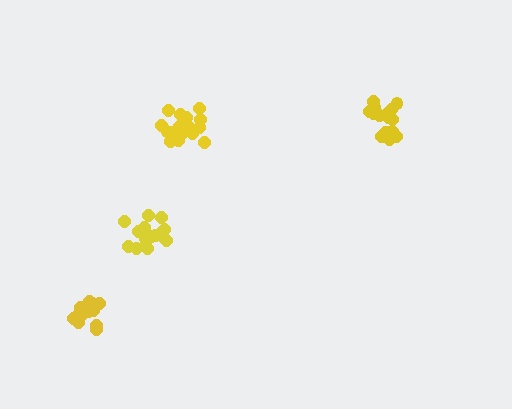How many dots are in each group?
Group 1: 17 dots, Group 2: 17 dots, Group 3: 20 dots, Group 4: 14 dots (68 total).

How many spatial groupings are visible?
There are 4 spatial groupings.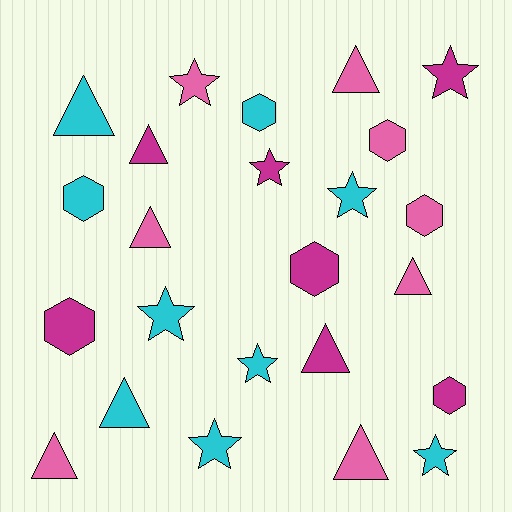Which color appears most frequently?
Cyan, with 9 objects.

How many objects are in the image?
There are 24 objects.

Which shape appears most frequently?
Triangle, with 9 objects.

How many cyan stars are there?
There are 5 cyan stars.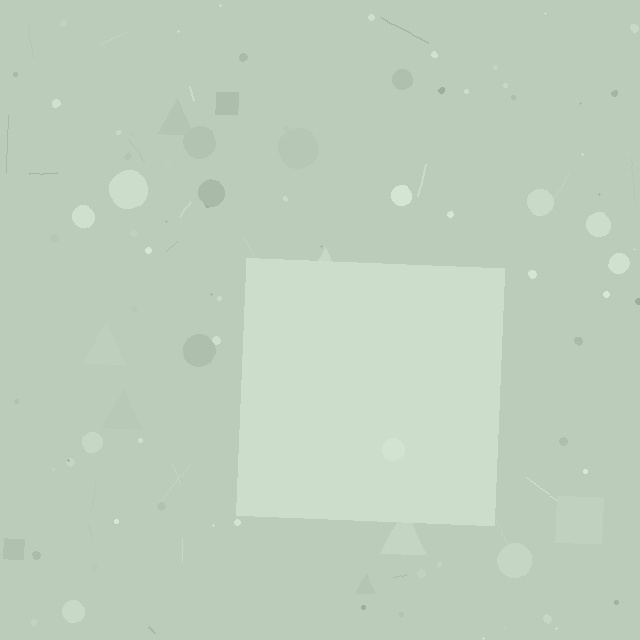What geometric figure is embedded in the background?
A square is embedded in the background.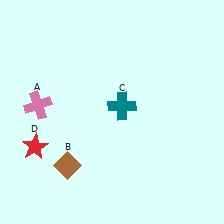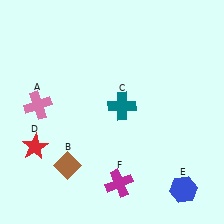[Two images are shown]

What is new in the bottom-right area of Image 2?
A magenta cross (F) was added in the bottom-right area of Image 2.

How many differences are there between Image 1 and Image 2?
There are 2 differences between the two images.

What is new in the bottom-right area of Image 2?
A blue hexagon (E) was added in the bottom-right area of Image 2.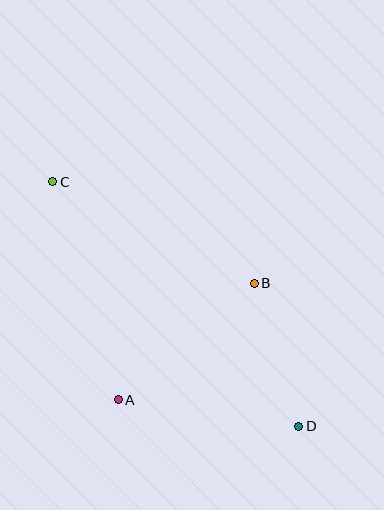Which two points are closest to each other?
Points B and D are closest to each other.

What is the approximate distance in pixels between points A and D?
The distance between A and D is approximately 183 pixels.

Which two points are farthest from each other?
Points C and D are farthest from each other.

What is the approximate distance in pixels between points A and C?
The distance between A and C is approximately 228 pixels.